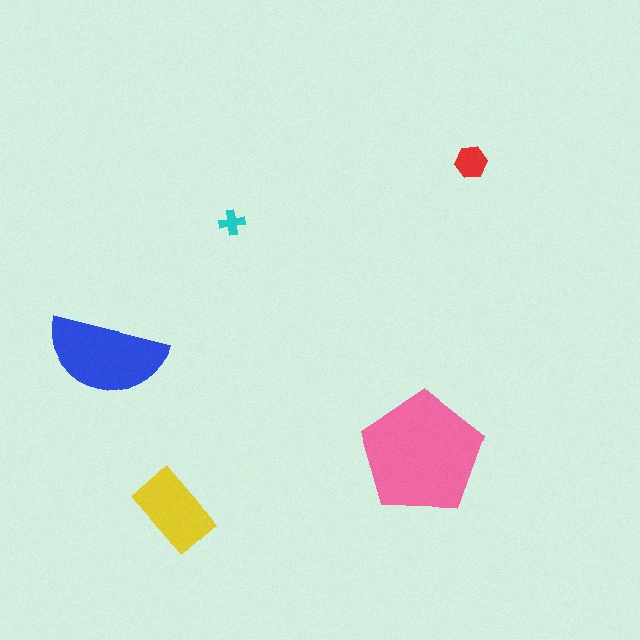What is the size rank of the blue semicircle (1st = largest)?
2nd.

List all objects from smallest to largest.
The cyan cross, the red hexagon, the yellow rectangle, the blue semicircle, the pink pentagon.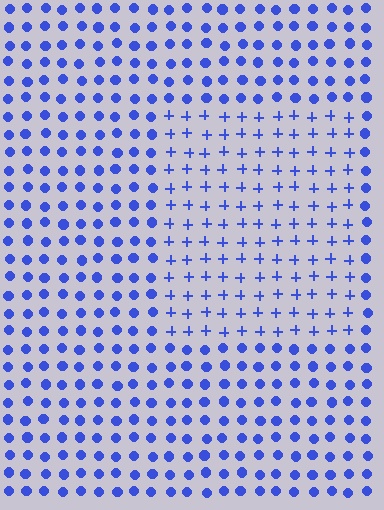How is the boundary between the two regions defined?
The boundary is defined by a change in element shape: plus signs inside vs. circles outside. All elements share the same color and spacing.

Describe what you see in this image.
The image is filled with small blue elements arranged in a uniform grid. A rectangle-shaped region contains plus signs, while the surrounding area contains circles. The boundary is defined purely by the change in element shape.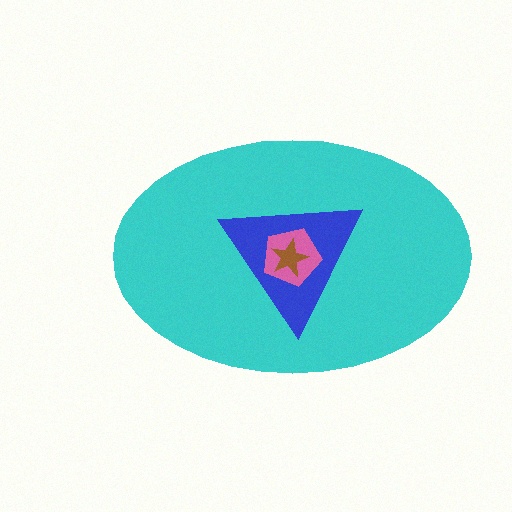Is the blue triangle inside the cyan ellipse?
Yes.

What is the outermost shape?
The cyan ellipse.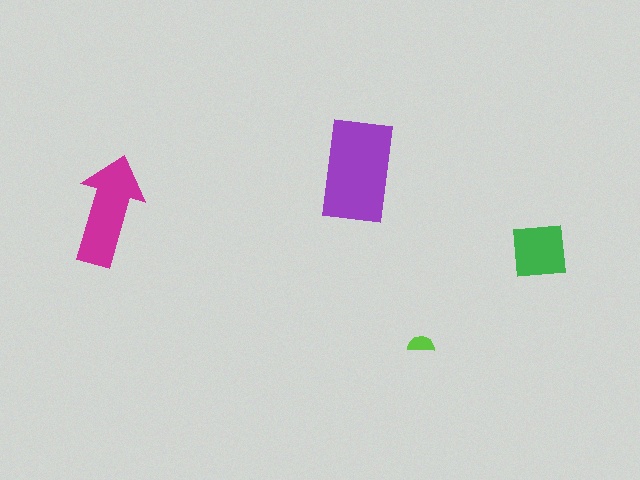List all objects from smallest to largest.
The lime semicircle, the green square, the magenta arrow, the purple rectangle.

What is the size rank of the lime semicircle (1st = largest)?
4th.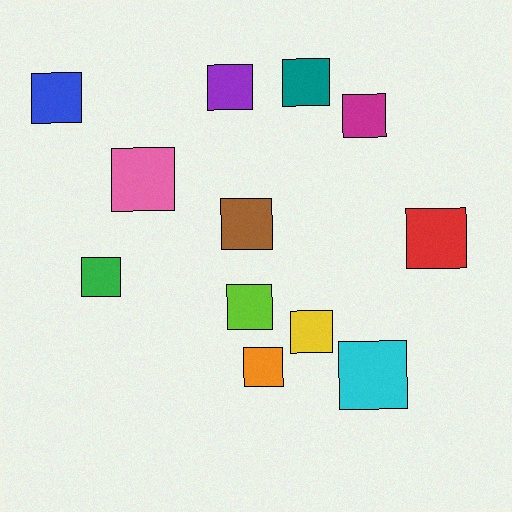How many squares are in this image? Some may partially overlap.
There are 12 squares.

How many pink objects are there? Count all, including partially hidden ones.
There is 1 pink object.